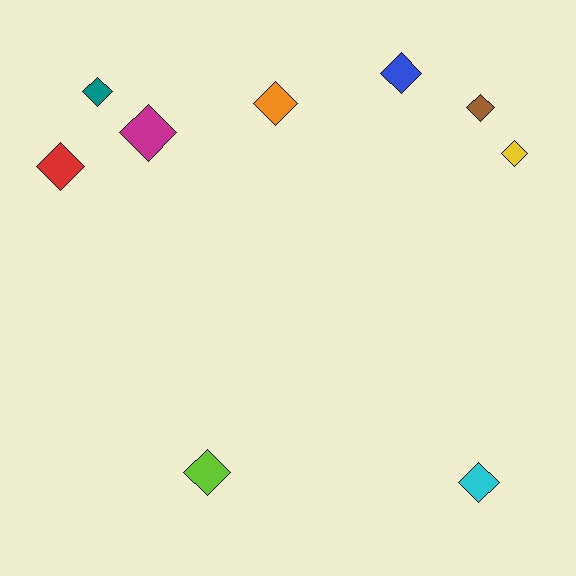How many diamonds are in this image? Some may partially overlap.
There are 9 diamonds.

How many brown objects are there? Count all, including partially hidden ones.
There is 1 brown object.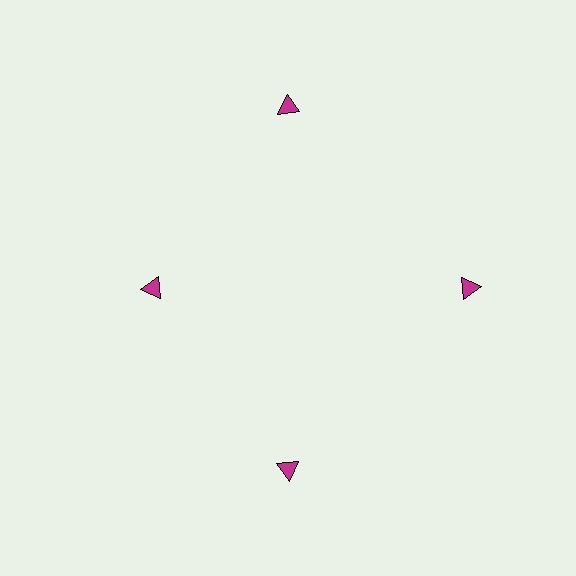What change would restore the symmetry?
The symmetry would be restored by moving it outward, back onto the ring so that all 4 triangles sit at equal angles and equal distance from the center.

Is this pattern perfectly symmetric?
No. The 4 magenta triangles are arranged in a ring, but one element near the 9 o'clock position is pulled inward toward the center, breaking the 4-fold rotational symmetry.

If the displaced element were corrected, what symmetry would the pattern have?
It would have 4-fold rotational symmetry — the pattern would map onto itself every 90 degrees.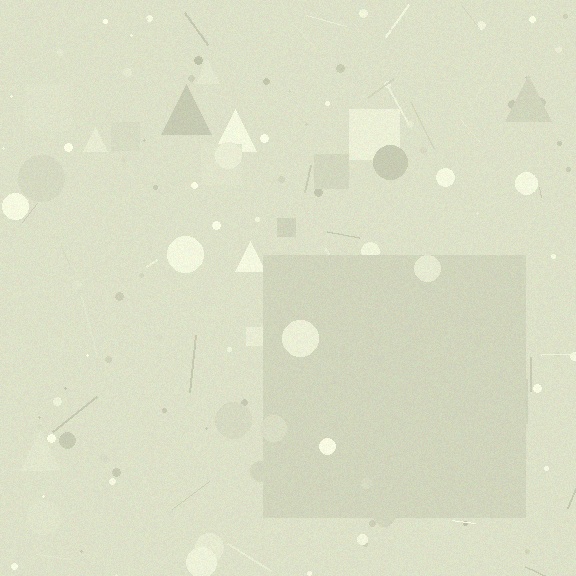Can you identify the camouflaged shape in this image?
The camouflaged shape is a square.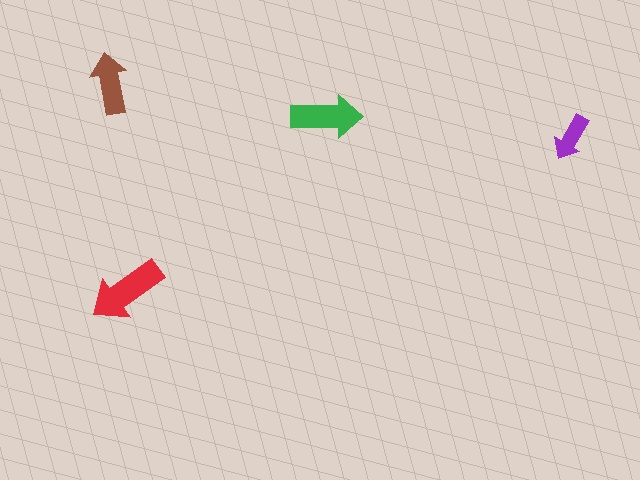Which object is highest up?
The brown arrow is topmost.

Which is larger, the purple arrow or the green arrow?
The green one.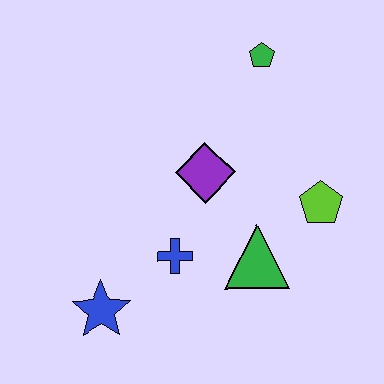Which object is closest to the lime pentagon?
The green triangle is closest to the lime pentagon.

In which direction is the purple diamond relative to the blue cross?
The purple diamond is above the blue cross.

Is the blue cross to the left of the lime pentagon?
Yes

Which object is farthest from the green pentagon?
The blue star is farthest from the green pentagon.